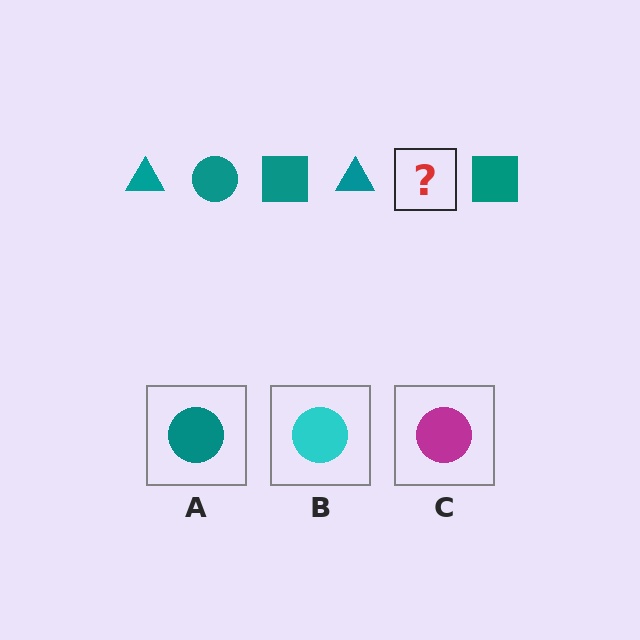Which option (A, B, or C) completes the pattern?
A.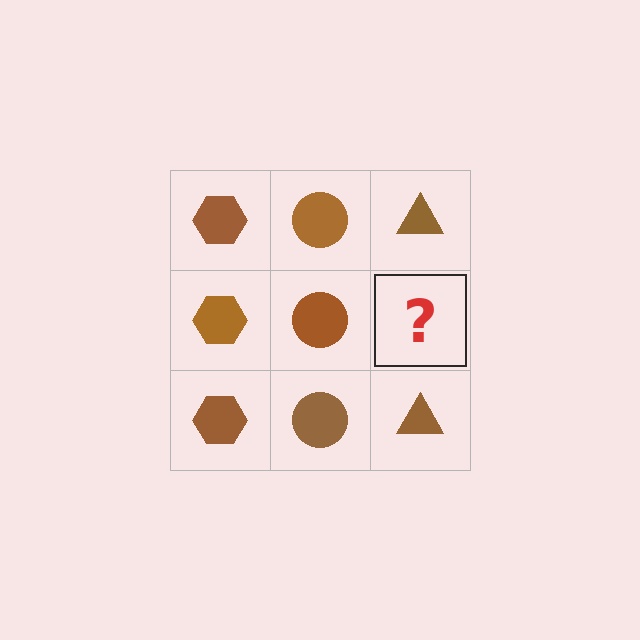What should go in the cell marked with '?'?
The missing cell should contain a brown triangle.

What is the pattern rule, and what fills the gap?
The rule is that each column has a consistent shape. The gap should be filled with a brown triangle.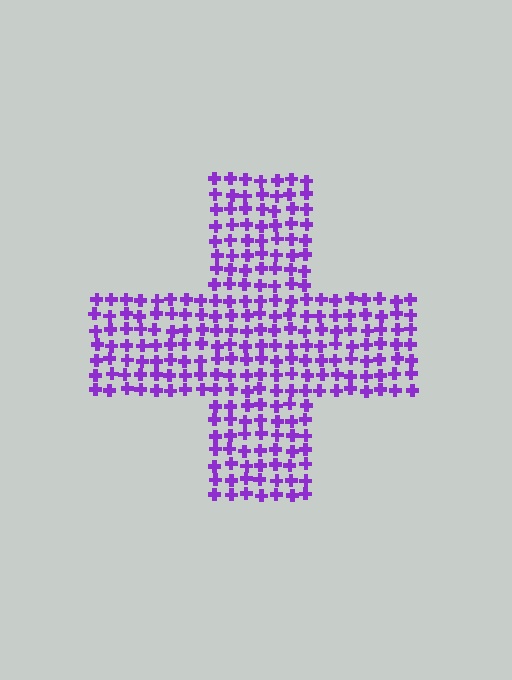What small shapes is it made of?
It is made of small crosses.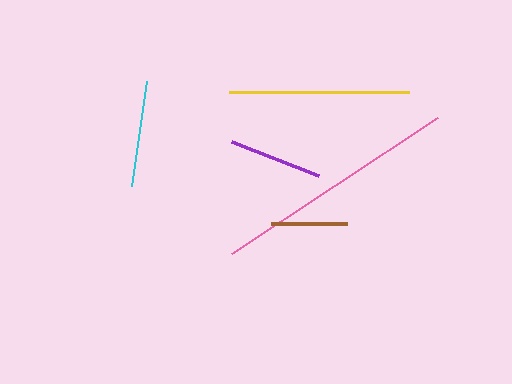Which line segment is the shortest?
The brown line is the shortest at approximately 76 pixels.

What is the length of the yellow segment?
The yellow segment is approximately 180 pixels long.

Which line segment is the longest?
The pink line is the longest at approximately 247 pixels.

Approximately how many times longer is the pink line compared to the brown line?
The pink line is approximately 3.2 times the length of the brown line.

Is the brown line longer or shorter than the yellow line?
The yellow line is longer than the brown line.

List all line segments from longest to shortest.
From longest to shortest: pink, yellow, cyan, purple, brown.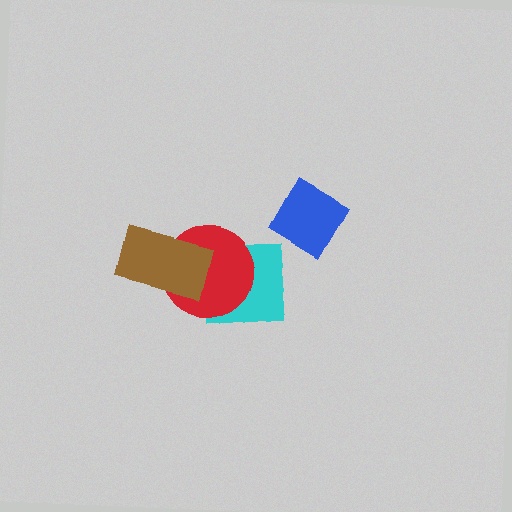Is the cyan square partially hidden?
Yes, it is partially covered by another shape.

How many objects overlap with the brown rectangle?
1 object overlaps with the brown rectangle.